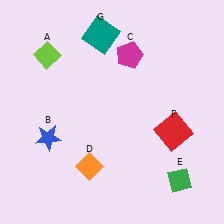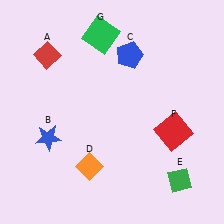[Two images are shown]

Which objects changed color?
A changed from lime to red. C changed from magenta to blue. G changed from teal to green.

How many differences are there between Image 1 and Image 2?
There are 3 differences between the two images.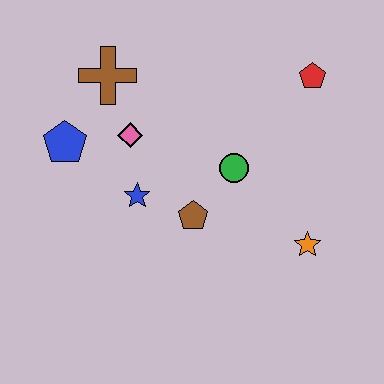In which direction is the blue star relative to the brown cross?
The blue star is below the brown cross.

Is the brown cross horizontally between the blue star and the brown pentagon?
No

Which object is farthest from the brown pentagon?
The red pentagon is farthest from the brown pentagon.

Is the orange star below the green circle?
Yes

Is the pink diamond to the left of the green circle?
Yes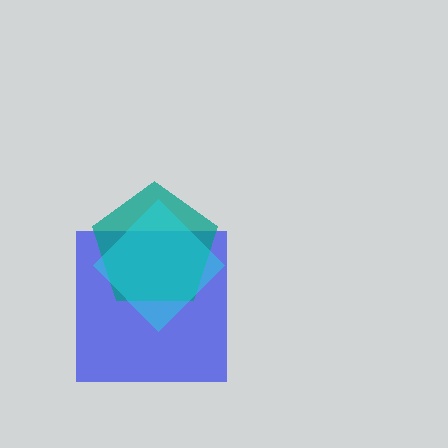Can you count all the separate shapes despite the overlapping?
Yes, there are 3 separate shapes.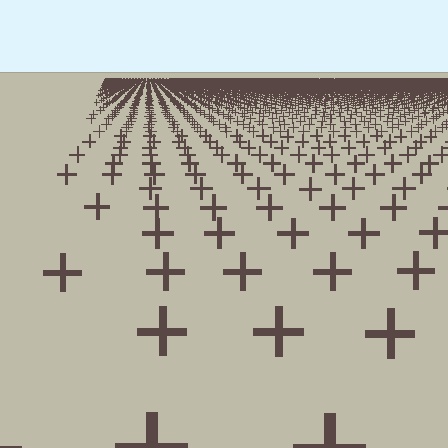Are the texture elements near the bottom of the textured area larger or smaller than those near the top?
Larger. Near the bottom, elements are closer to the viewer and appear at a bigger on-screen size.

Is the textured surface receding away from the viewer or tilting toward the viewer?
The surface is receding away from the viewer. Texture elements get smaller and denser toward the top.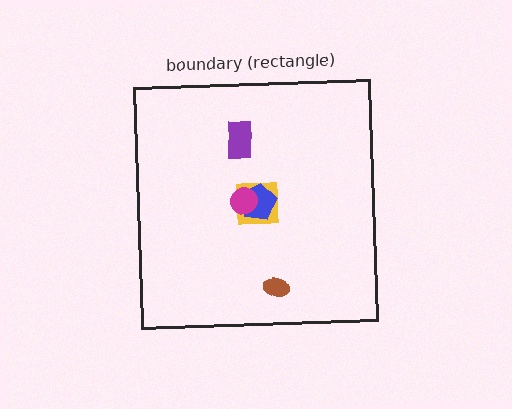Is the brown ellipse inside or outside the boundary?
Inside.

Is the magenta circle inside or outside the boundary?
Inside.